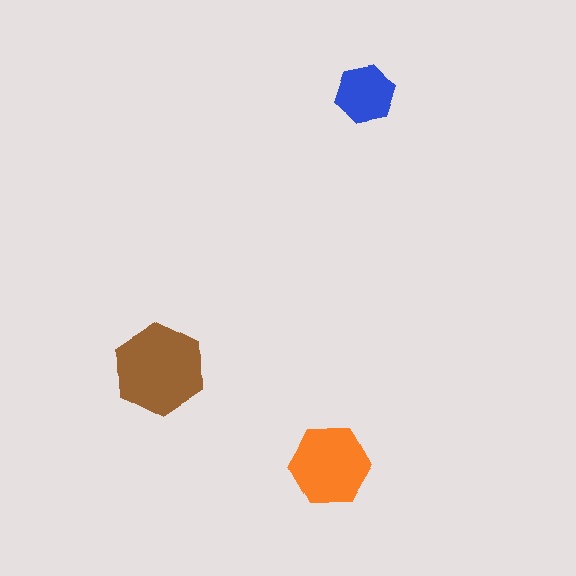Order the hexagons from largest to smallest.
the brown one, the orange one, the blue one.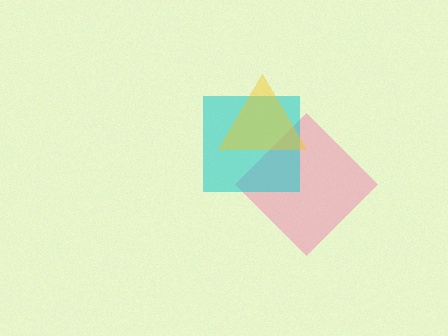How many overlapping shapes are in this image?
There are 3 overlapping shapes in the image.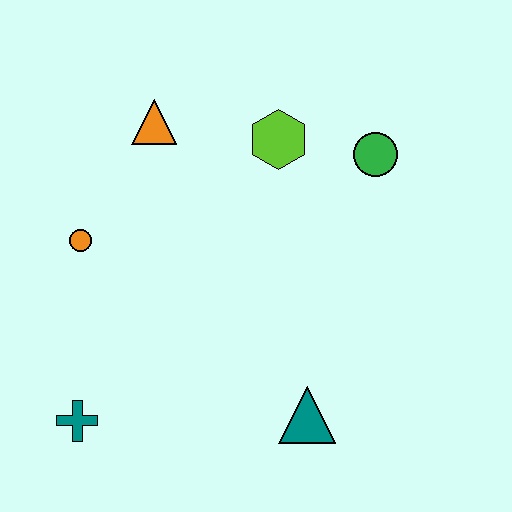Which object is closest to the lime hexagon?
The green circle is closest to the lime hexagon.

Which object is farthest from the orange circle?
The green circle is farthest from the orange circle.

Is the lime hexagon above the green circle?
Yes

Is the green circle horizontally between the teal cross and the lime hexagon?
No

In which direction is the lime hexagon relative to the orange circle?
The lime hexagon is to the right of the orange circle.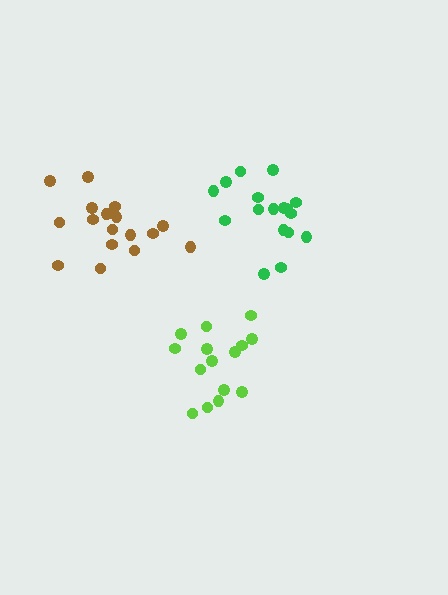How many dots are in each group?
Group 1: 17 dots, Group 2: 15 dots, Group 3: 18 dots (50 total).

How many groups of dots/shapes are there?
There are 3 groups.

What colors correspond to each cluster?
The clusters are colored: green, lime, brown.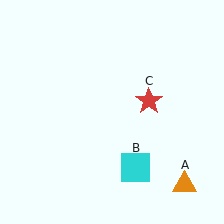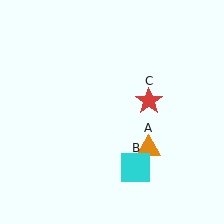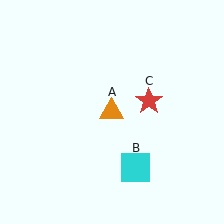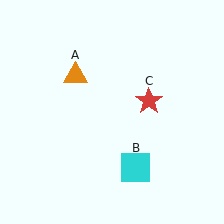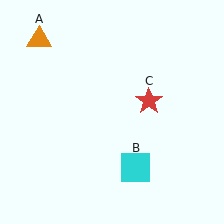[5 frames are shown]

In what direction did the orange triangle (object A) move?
The orange triangle (object A) moved up and to the left.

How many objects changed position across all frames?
1 object changed position: orange triangle (object A).